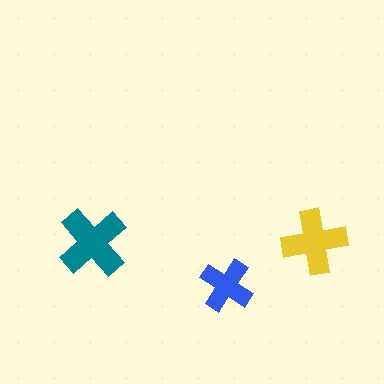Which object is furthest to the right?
The yellow cross is rightmost.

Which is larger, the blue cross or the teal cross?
The teal one.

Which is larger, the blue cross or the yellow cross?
The yellow one.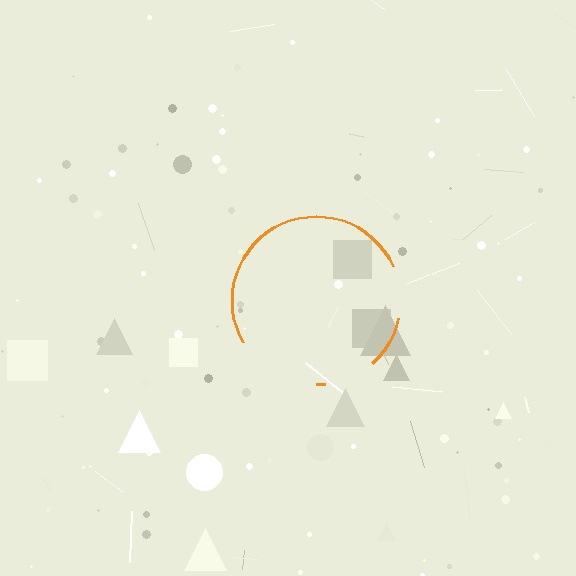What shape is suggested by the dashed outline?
The dashed outline suggests a circle.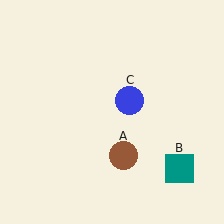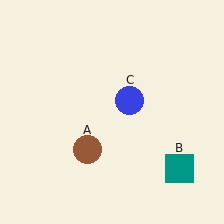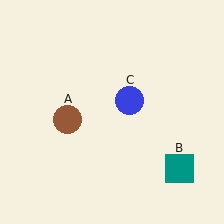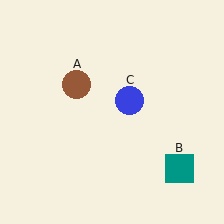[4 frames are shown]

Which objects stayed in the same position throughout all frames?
Teal square (object B) and blue circle (object C) remained stationary.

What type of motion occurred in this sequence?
The brown circle (object A) rotated clockwise around the center of the scene.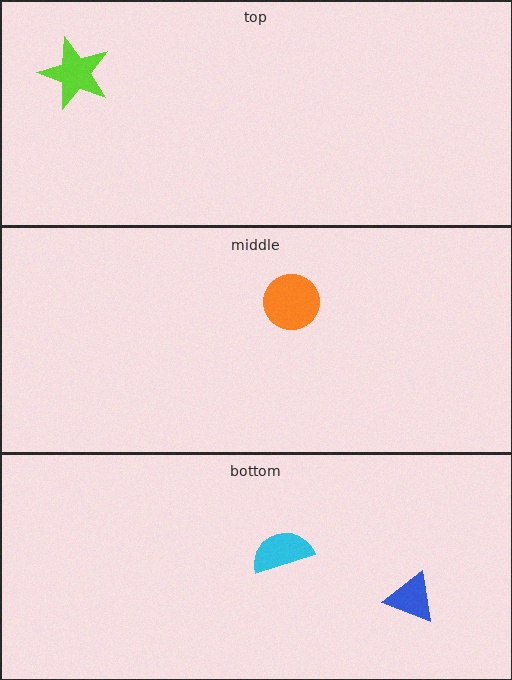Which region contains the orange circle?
The middle region.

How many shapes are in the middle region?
1.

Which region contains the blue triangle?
The bottom region.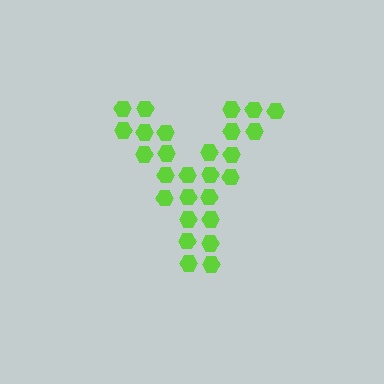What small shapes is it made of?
It is made of small hexagons.